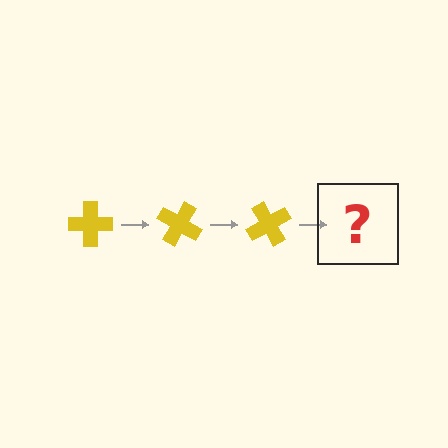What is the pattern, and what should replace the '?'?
The pattern is that the cross rotates 30 degrees each step. The '?' should be a yellow cross rotated 90 degrees.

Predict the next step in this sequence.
The next step is a yellow cross rotated 90 degrees.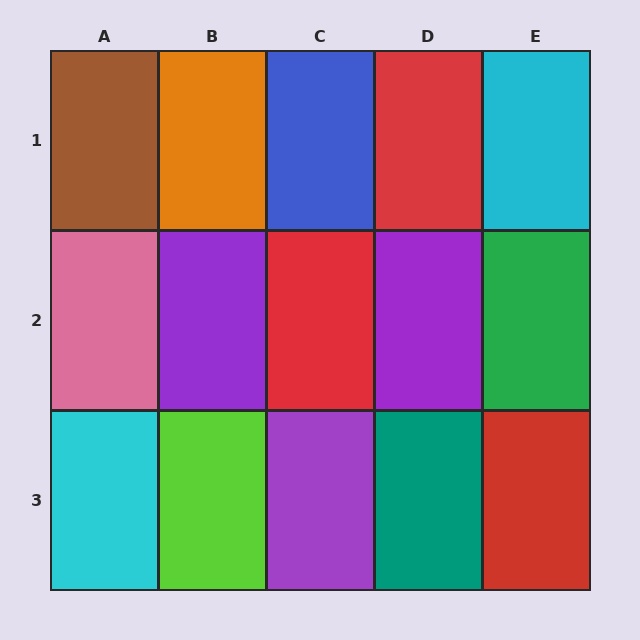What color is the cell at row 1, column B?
Orange.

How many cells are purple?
3 cells are purple.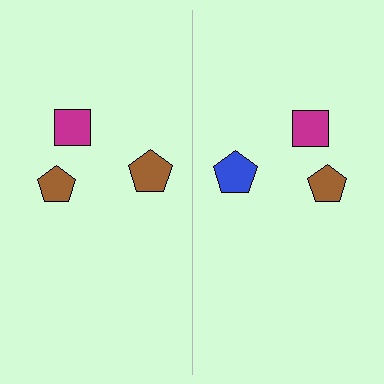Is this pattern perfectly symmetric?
No, the pattern is not perfectly symmetric. The blue pentagon on the right side breaks the symmetry — its mirror counterpart is brown.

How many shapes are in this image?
There are 6 shapes in this image.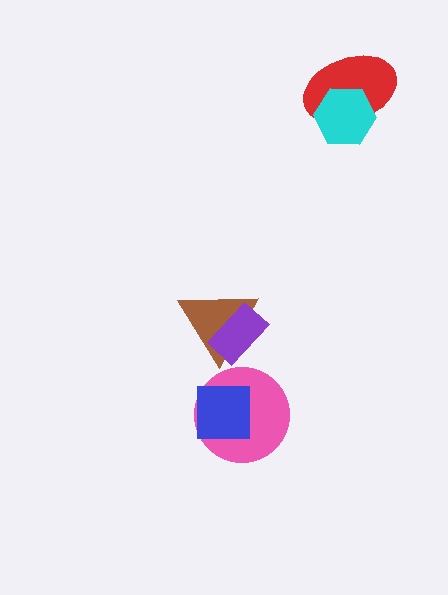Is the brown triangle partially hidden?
Yes, it is partially covered by another shape.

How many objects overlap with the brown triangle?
1 object overlaps with the brown triangle.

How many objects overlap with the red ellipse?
1 object overlaps with the red ellipse.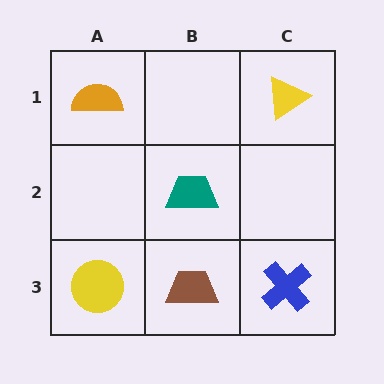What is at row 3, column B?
A brown trapezoid.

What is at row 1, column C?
A yellow triangle.